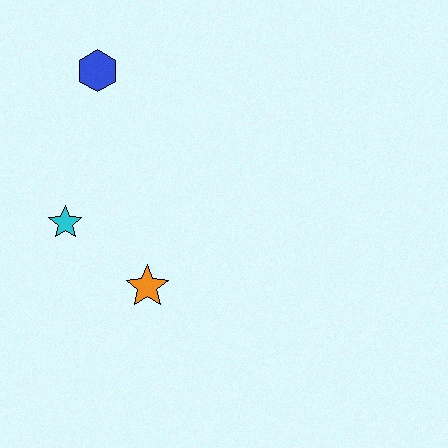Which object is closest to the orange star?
The cyan star is closest to the orange star.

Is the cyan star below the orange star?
No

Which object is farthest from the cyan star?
The blue hexagon is farthest from the cyan star.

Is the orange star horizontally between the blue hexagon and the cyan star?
No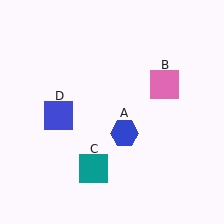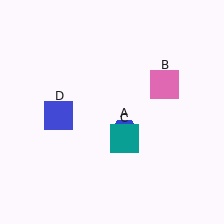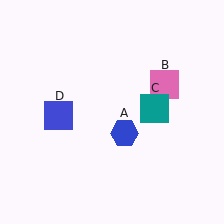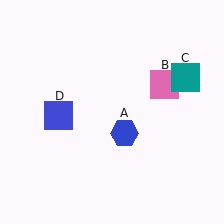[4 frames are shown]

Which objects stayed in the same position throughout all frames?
Blue hexagon (object A) and pink square (object B) and blue square (object D) remained stationary.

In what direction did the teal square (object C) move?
The teal square (object C) moved up and to the right.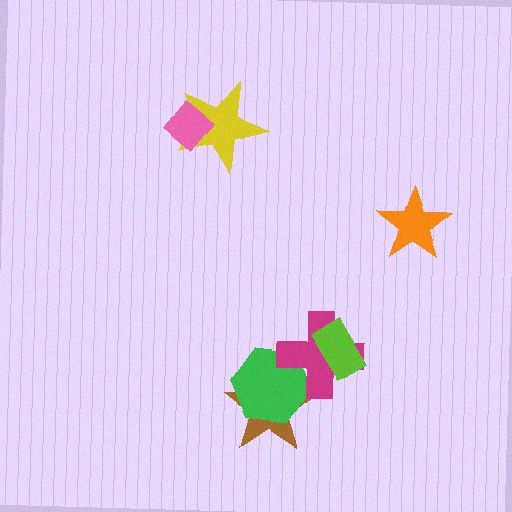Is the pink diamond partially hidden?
No, no other shape covers it.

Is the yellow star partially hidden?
Yes, it is partially covered by another shape.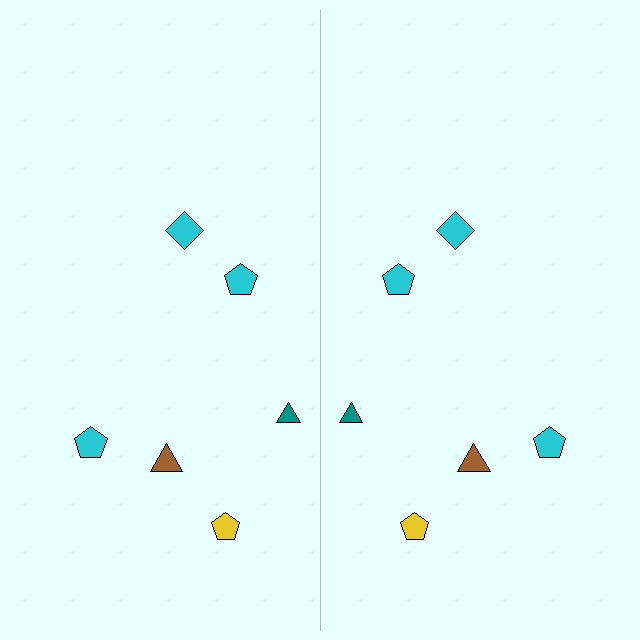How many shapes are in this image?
There are 12 shapes in this image.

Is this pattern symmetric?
Yes, this pattern has bilateral (reflection) symmetry.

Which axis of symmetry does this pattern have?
The pattern has a vertical axis of symmetry running through the center of the image.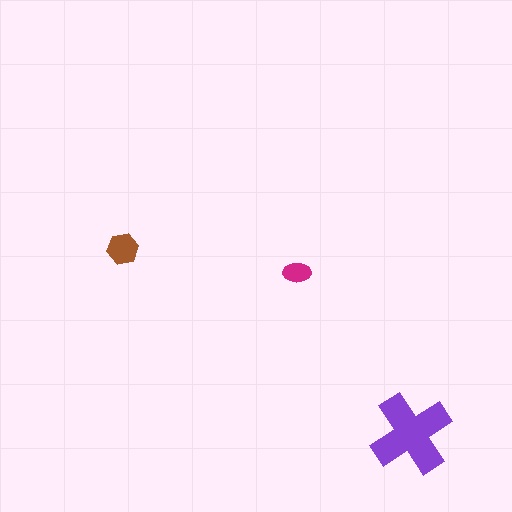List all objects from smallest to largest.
The magenta ellipse, the brown hexagon, the purple cross.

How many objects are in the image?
There are 3 objects in the image.